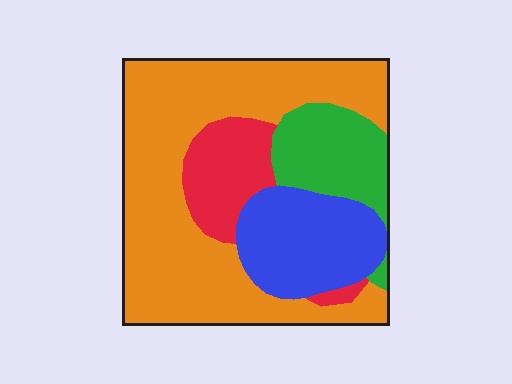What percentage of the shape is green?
Green takes up about one sixth (1/6) of the shape.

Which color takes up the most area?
Orange, at roughly 55%.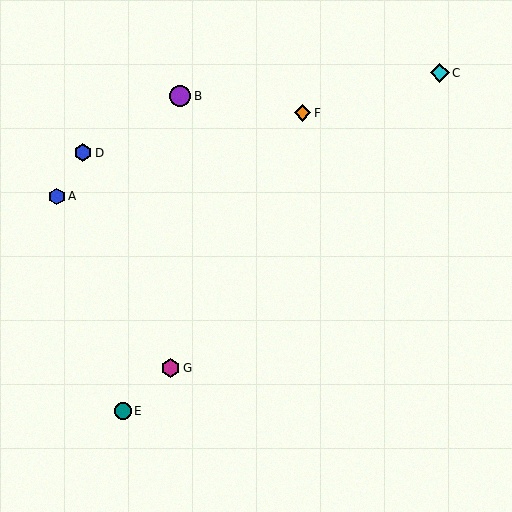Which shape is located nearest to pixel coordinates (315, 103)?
The orange diamond (labeled F) at (302, 113) is nearest to that location.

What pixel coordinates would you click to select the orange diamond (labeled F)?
Click at (302, 113) to select the orange diamond F.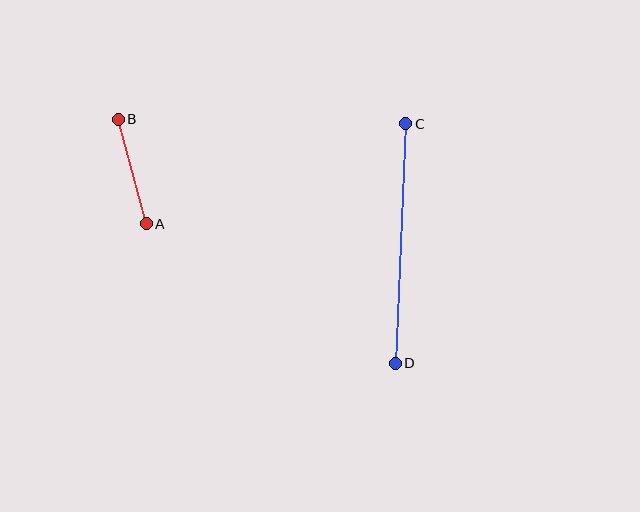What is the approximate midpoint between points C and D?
The midpoint is at approximately (400, 243) pixels.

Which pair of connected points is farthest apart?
Points C and D are farthest apart.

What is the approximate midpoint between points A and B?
The midpoint is at approximately (132, 172) pixels.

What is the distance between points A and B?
The distance is approximately 108 pixels.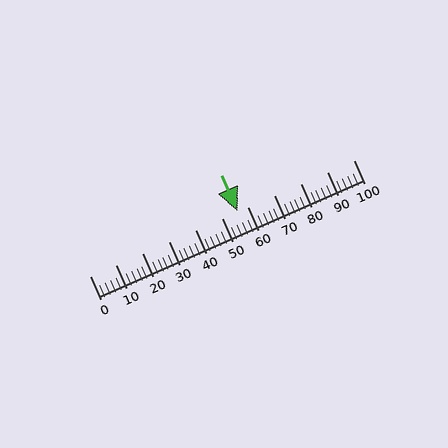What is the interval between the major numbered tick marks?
The major tick marks are spaced 10 units apart.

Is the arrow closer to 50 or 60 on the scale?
The arrow is closer to 60.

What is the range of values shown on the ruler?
The ruler shows values from 0 to 100.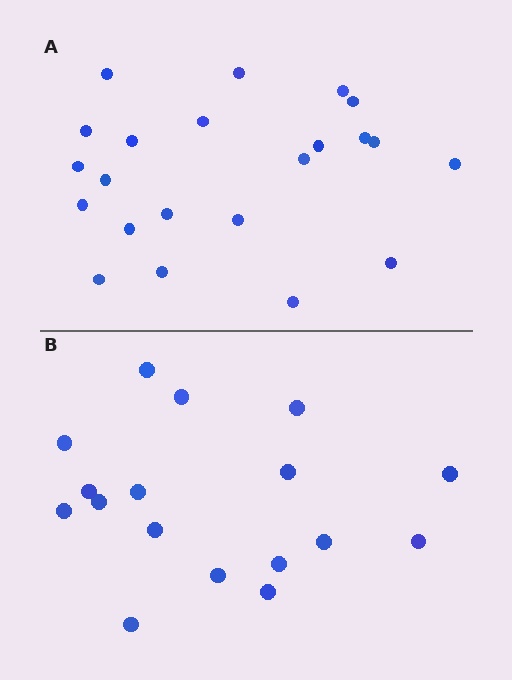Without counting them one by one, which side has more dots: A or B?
Region A (the top region) has more dots.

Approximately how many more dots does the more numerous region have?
Region A has about 5 more dots than region B.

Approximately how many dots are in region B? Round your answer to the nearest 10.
About 20 dots. (The exact count is 17, which rounds to 20.)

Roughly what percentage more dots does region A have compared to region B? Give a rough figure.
About 30% more.